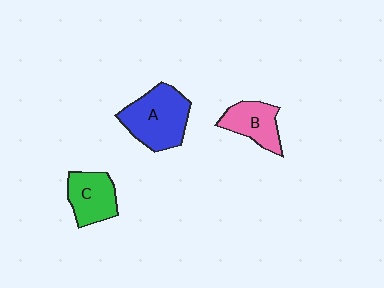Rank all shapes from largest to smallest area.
From largest to smallest: A (blue), C (green), B (pink).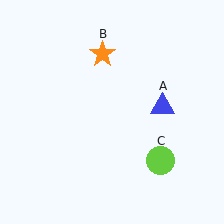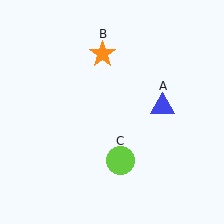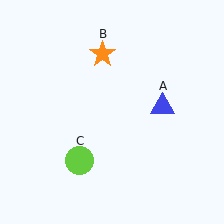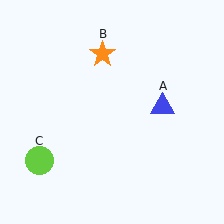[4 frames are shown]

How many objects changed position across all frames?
1 object changed position: lime circle (object C).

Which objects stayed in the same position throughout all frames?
Blue triangle (object A) and orange star (object B) remained stationary.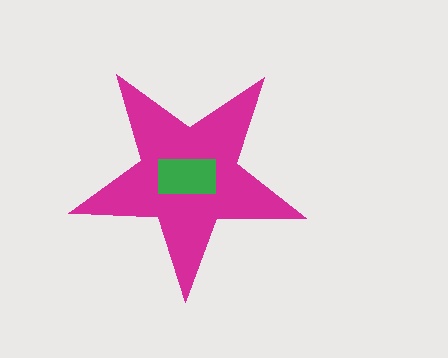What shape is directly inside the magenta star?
The green rectangle.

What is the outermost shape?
The magenta star.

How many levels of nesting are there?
2.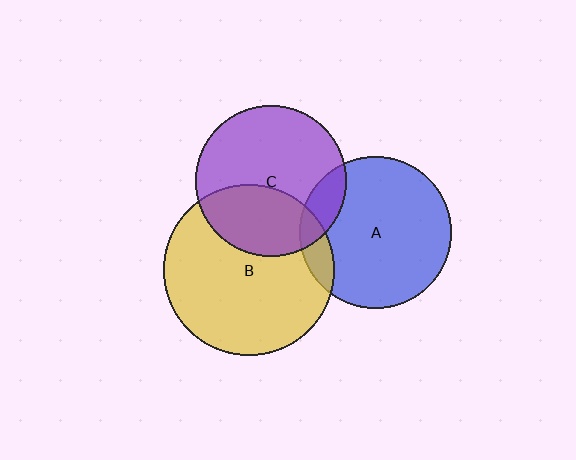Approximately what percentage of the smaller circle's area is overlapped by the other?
Approximately 35%.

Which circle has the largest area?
Circle B (yellow).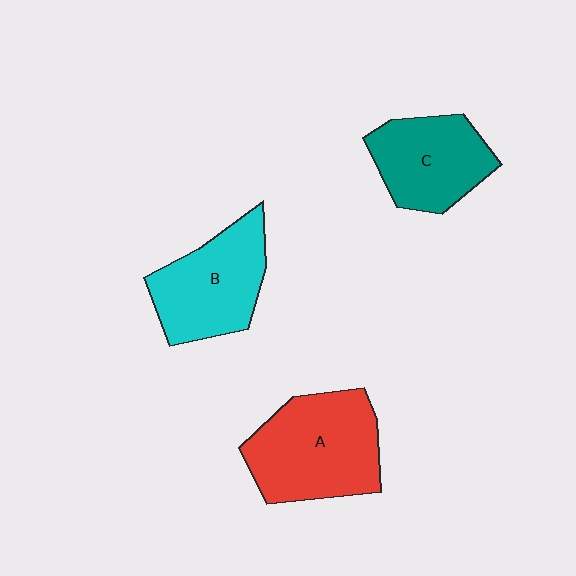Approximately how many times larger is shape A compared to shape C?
Approximately 1.3 times.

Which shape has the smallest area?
Shape C (teal).